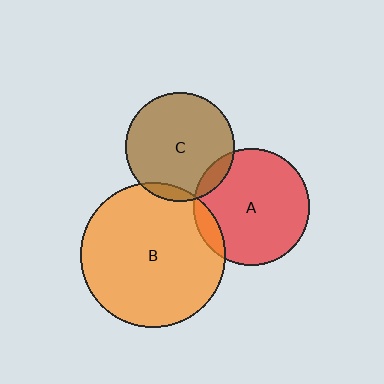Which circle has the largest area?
Circle B (orange).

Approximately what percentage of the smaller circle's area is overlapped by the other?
Approximately 10%.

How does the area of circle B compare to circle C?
Approximately 1.8 times.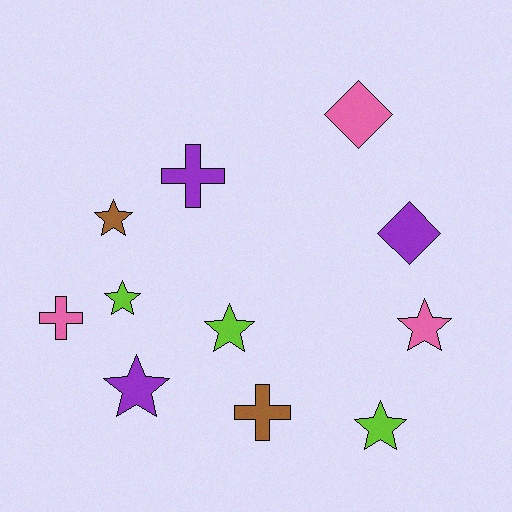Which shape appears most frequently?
Star, with 6 objects.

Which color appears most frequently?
Pink, with 3 objects.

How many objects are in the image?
There are 11 objects.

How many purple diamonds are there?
There is 1 purple diamond.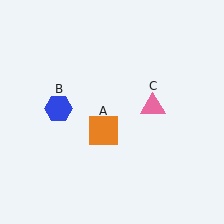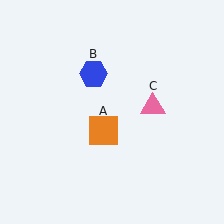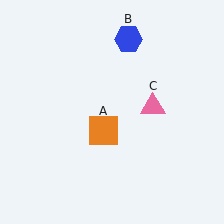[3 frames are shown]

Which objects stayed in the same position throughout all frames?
Orange square (object A) and pink triangle (object C) remained stationary.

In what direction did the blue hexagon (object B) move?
The blue hexagon (object B) moved up and to the right.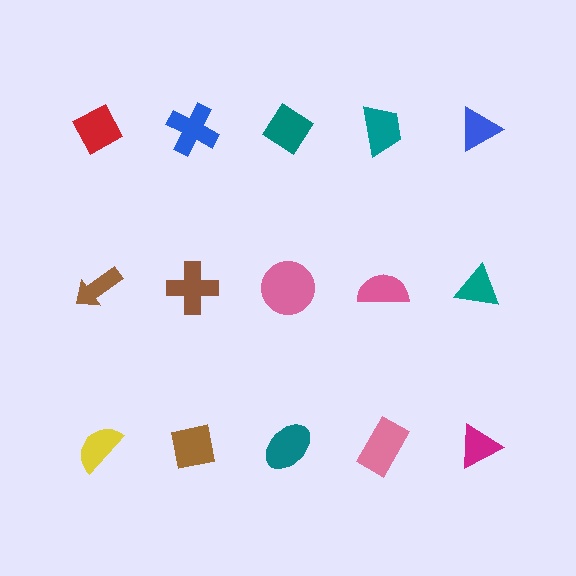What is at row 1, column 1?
A red diamond.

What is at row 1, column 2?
A blue cross.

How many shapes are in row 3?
5 shapes.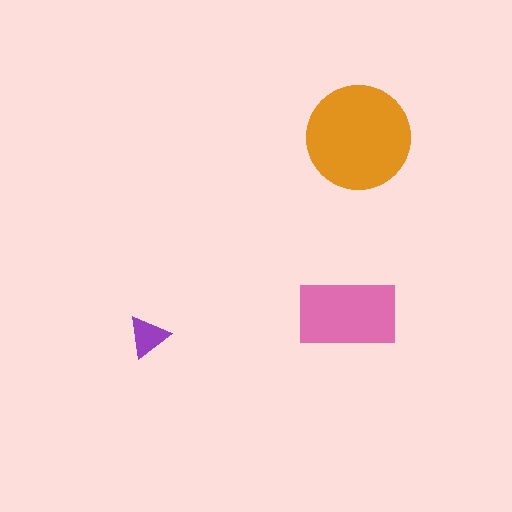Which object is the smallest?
The purple triangle.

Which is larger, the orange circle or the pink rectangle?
The orange circle.